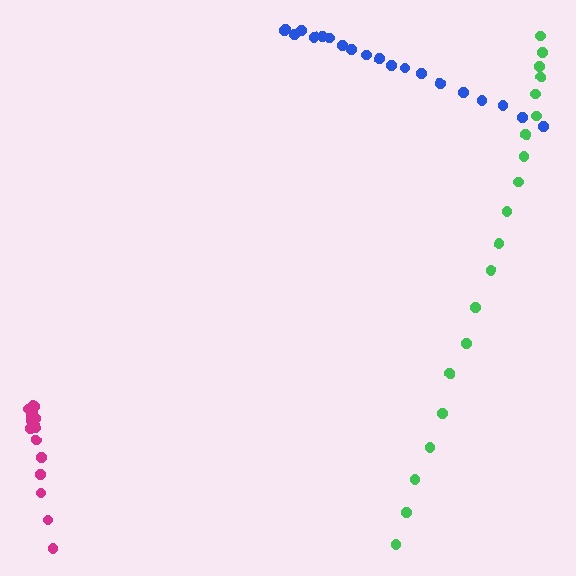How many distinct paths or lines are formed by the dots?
There are 3 distinct paths.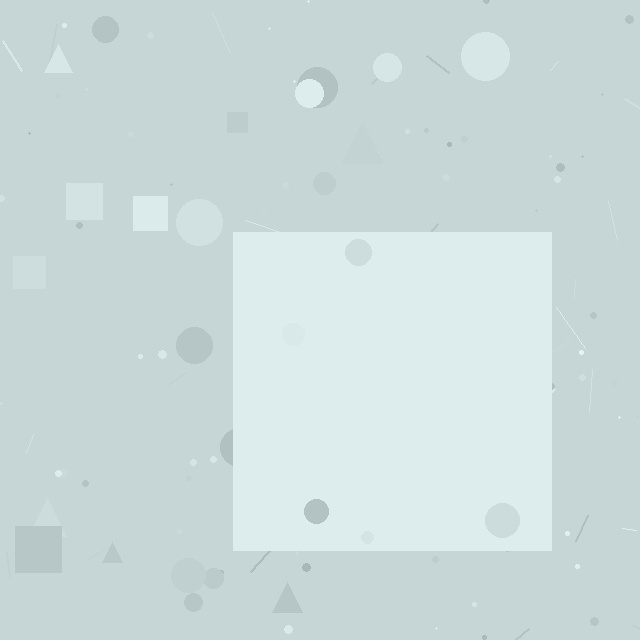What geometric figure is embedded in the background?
A square is embedded in the background.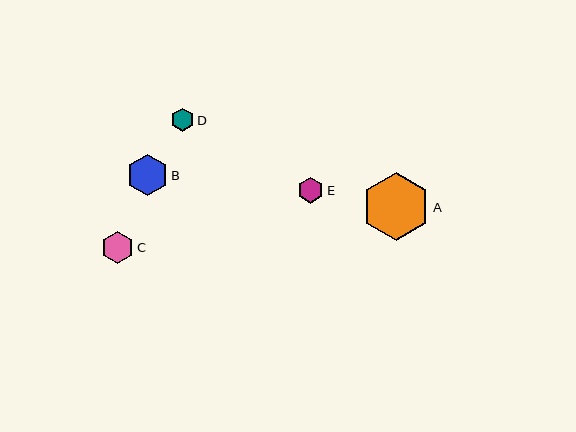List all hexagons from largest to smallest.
From largest to smallest: A, B, C, E, D.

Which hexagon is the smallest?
Hexagon D is the smallest with a size of approximately 23 pixels.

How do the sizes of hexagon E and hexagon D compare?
Hexagon E and hexagon D are approximately the same size.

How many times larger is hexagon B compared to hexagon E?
Hexagon B is approximately 1.6 times the size of hexagon E.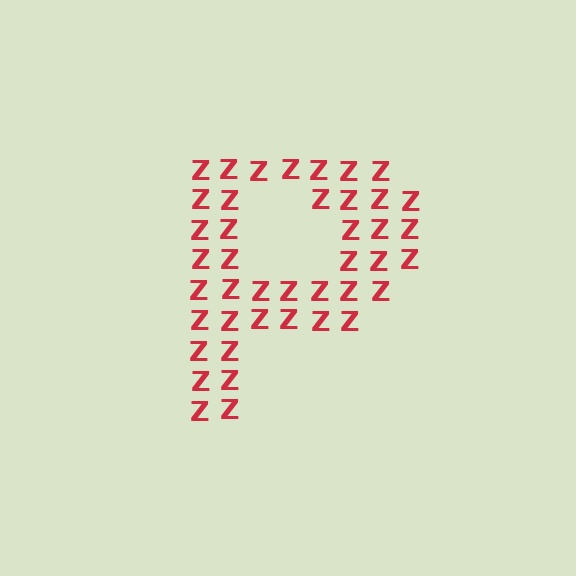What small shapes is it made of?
It is made of small letter Z's.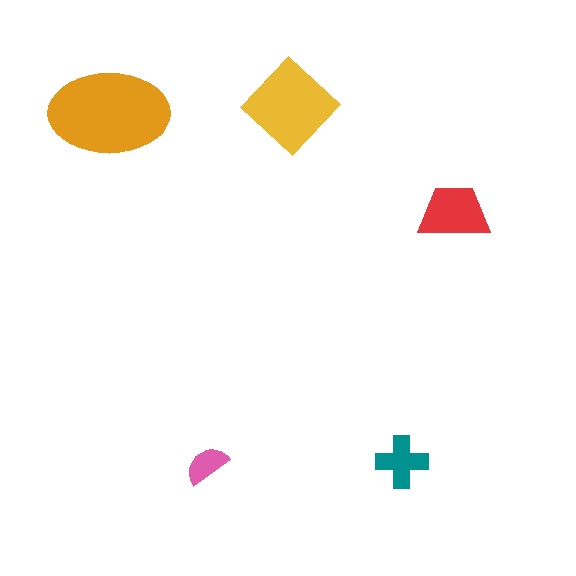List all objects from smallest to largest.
The pink semicircle, the teal cross, the red trapezoid, the yellow diamond, the orange ellipse.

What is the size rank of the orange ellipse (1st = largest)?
1st.